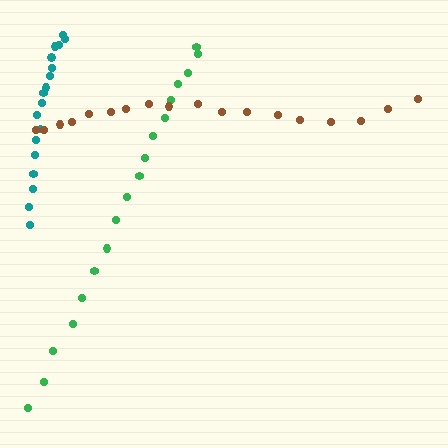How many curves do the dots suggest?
There are 3 distinct paths.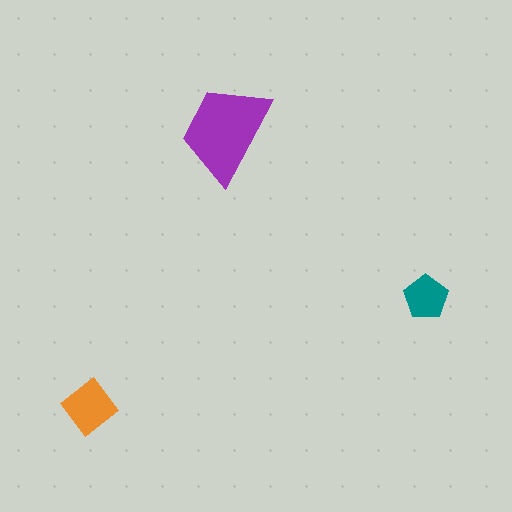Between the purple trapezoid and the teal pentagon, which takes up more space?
The purple trapezoid.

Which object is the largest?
The purple trapezoid.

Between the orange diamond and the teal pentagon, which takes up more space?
The orange diamond.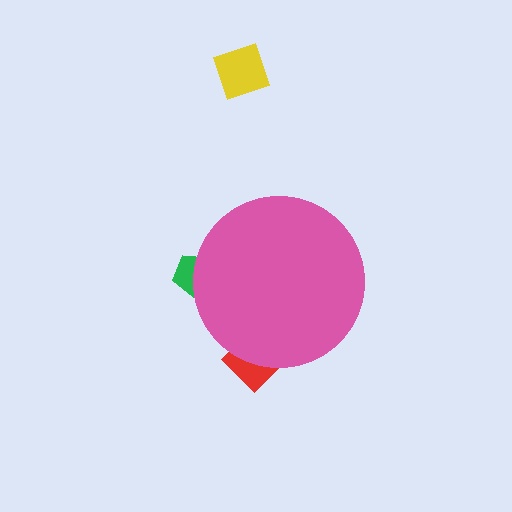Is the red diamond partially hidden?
Yes, the red diamond is partially hidden behind the pink circle.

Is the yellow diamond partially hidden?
No, the yellow diamond is fully visible.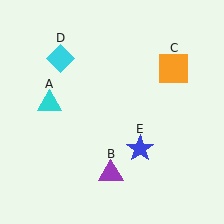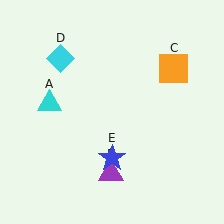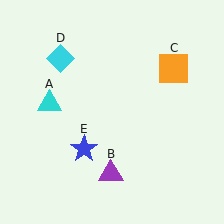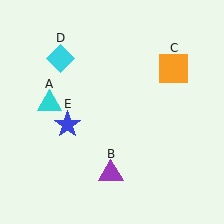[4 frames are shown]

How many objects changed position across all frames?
1 object changed position: blue star (object E).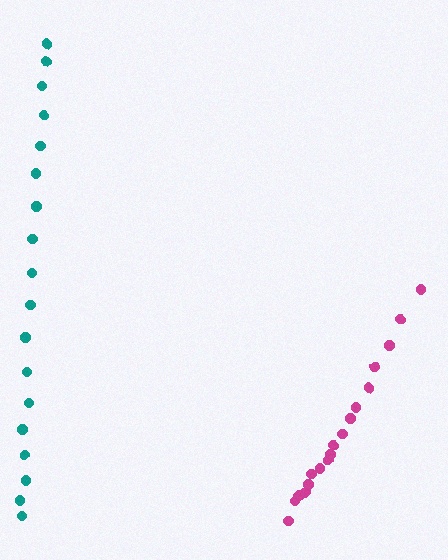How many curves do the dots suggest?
There are 2 distinct paths.